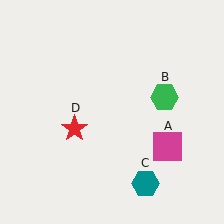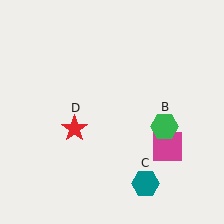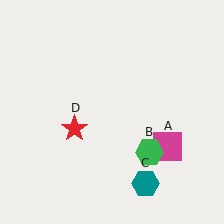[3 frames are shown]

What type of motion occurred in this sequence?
The green hexagon (object B) rotated clockwise around the center of the scene.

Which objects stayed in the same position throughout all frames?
Magenta square (object A) and teal hexagon (object C) and red star (object D) remained stationary.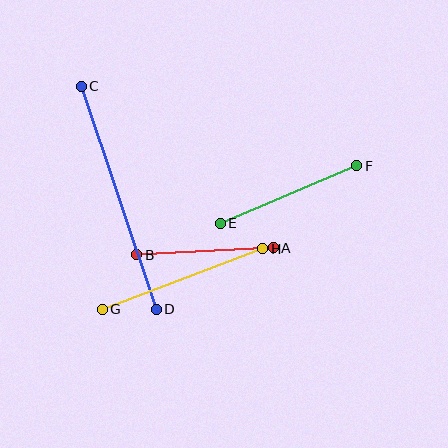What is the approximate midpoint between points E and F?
The midpoint is at approximately (288, 194) pixels.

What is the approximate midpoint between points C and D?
The midpoint is at approximately (119, 198) pixels.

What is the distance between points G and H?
The distance is approximately 172 pixels.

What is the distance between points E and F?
The distance is approximately 148 pixels.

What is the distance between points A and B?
The distance is approximately 137 pixels.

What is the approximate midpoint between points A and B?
The midpoint is at approximately (205, 251) pixels.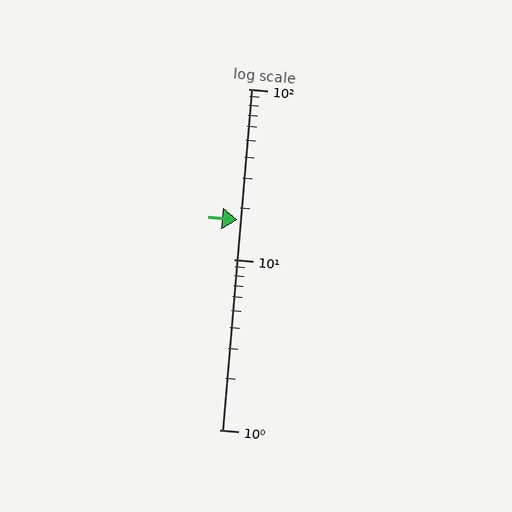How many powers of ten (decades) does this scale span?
The scale spans 2 decades, from 1 to 100.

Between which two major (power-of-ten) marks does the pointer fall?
The pointer is between 10 and 100.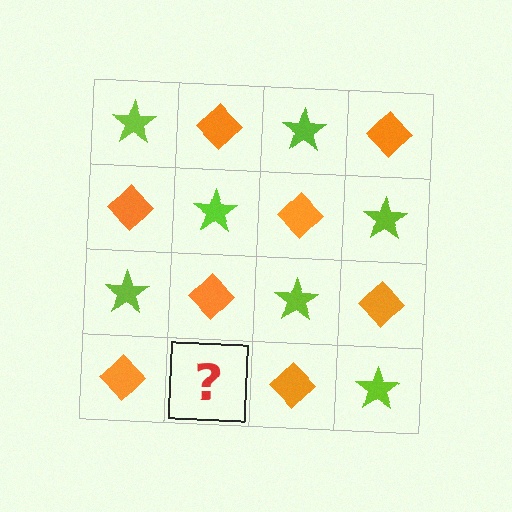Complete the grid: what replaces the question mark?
The question mark should be replaced with a lime star.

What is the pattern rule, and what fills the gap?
The rule is that it alternates lime star and orange diamond in a checkerboard pattern. The gap should be filled with a lime star.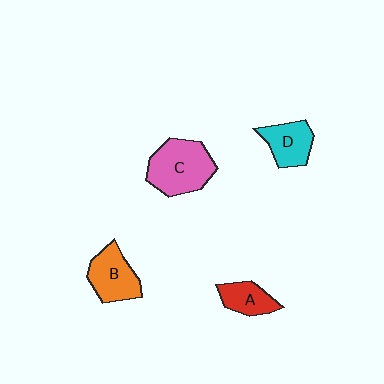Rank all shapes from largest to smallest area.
From largest to smallest: C (pink), B (orange), D (cyan), A (red).